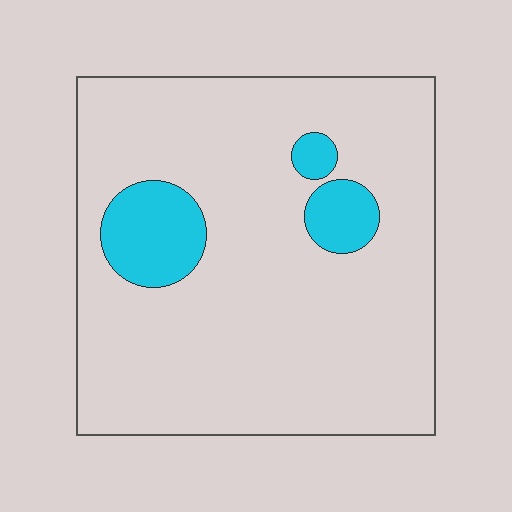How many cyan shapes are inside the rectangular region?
3.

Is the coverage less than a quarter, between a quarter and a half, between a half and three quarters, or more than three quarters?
Less than a quarter.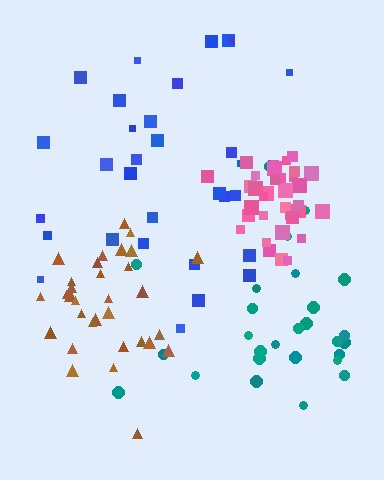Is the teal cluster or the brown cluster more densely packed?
Brown.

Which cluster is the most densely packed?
Pink.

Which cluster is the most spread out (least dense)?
Teal.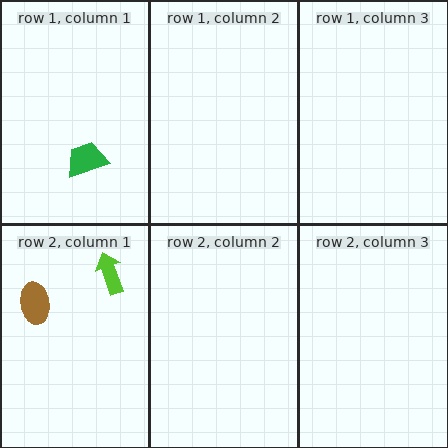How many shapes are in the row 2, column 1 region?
2.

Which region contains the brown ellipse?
The row 2, column 1 region.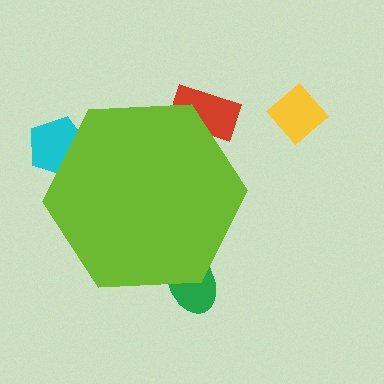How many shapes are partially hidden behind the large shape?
3 shapes are partially hidden.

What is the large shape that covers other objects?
A lime hexagon.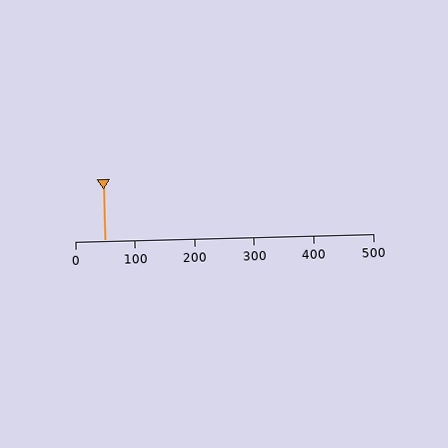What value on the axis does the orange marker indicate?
The marker indicates approximately 50.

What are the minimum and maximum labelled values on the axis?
The axis runs from 0 to 500.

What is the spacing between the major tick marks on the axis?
The major ticks are spaced 100 apart.